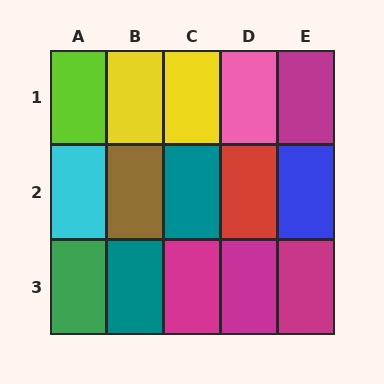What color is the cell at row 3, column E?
Magenta.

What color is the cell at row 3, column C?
Magenta.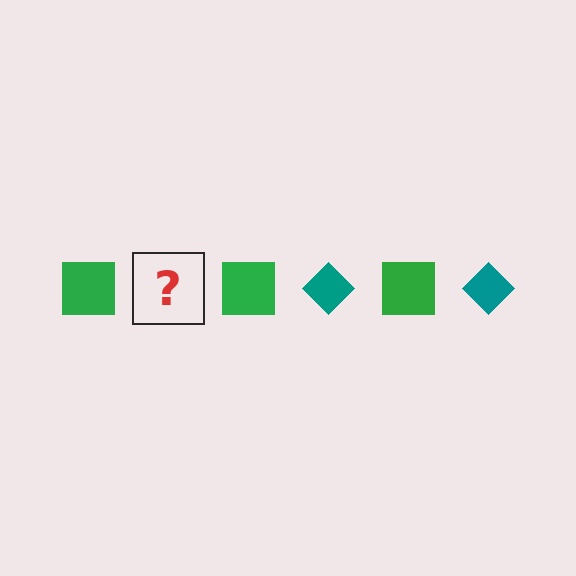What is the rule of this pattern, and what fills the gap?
The rule is that the pattern alternates between green square and teal diamond. The gap should be filled with a teal diamond.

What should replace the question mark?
The question mark should be replaced with a teal diamond.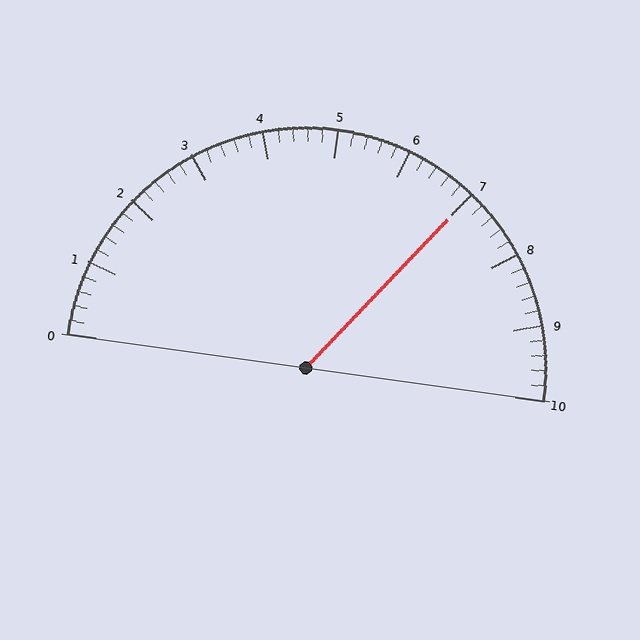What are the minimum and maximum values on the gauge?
The gauge ranges from 0 to 10.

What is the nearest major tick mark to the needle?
The nearest major tick mark is 7.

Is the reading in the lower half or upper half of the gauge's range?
The reading is in the upper half of the range (0 to 10).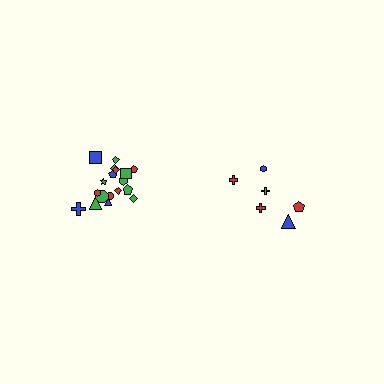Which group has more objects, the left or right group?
The left group.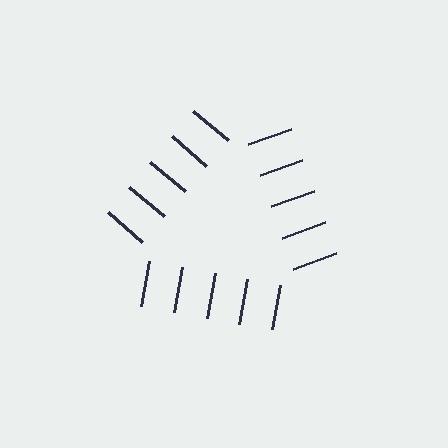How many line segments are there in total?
15 — 5 along each of the 3 edges.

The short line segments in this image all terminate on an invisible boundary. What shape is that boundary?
An illusory triangle — the line segments terminate on its edges but no continuous stroke is drawn.